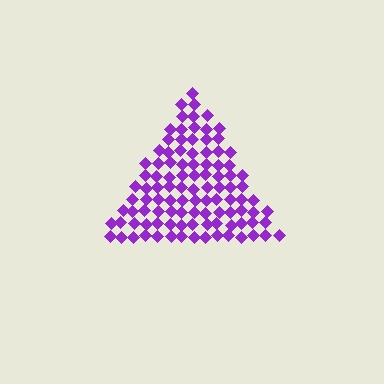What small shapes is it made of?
It is made of small diamonds.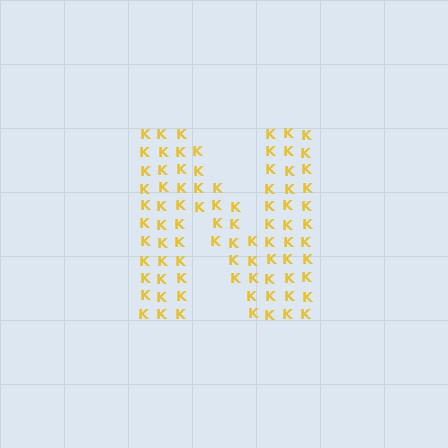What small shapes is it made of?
It is made of small letter K's.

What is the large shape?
The large shape is the letter N.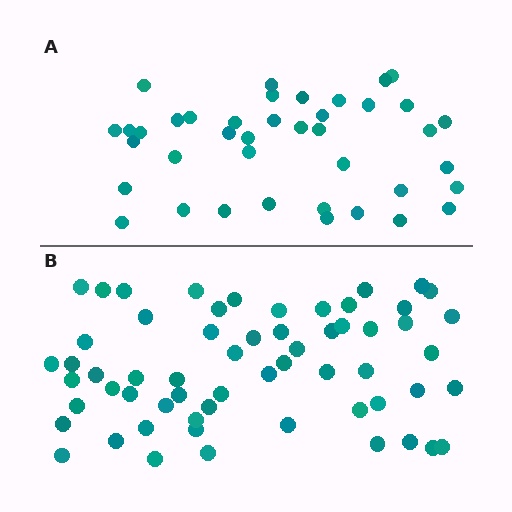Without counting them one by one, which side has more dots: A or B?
Region B (the bottom region) has more dots.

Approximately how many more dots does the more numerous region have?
Region B has approximately 20 more dots than region A.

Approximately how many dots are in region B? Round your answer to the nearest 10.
About 60 dots.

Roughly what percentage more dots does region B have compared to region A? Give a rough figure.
About 50% more.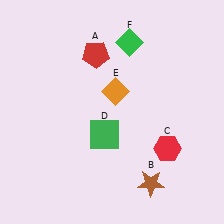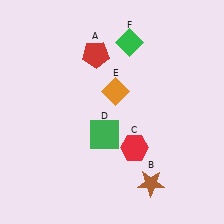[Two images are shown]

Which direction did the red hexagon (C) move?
The red hexagon (C) moved left.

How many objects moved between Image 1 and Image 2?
1 object moved between the two images.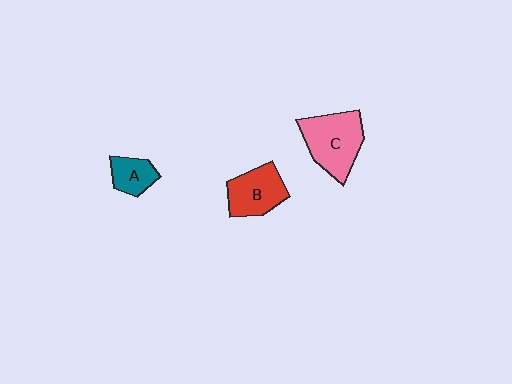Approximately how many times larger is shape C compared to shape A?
Approximately 2.2 times.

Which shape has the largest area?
Shape C (pink).